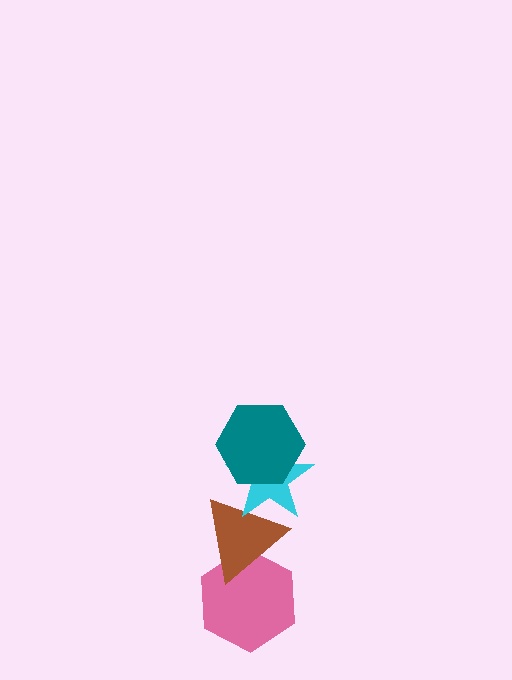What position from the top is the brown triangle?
The brown triangle is 3rd from the top.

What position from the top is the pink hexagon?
The pink hexagon is 4th from the top.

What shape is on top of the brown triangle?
The cyan star is on top of the brown triangle.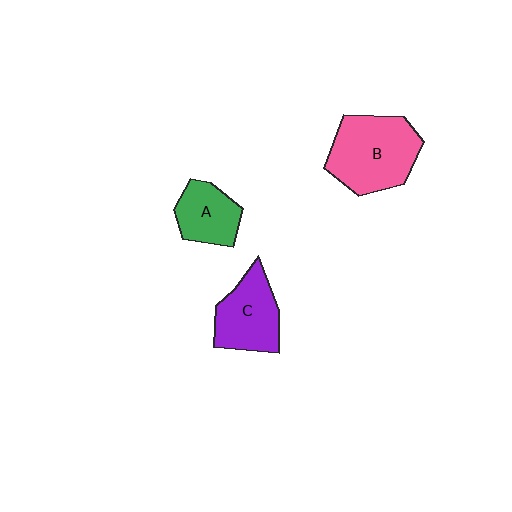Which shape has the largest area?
Shape B (pink).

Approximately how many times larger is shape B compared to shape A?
Approximately 1.8 times.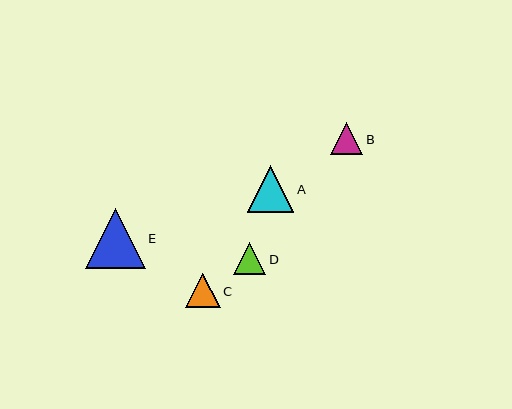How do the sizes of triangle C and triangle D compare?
Triangle C and triangle D are approximately the same size.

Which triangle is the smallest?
Triangle D is the smallest with a size of approximately 33 pixels.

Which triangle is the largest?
Triangle E is the largest with a size of approximately 60 pixels.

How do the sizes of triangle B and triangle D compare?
Triangle B and triangle D are approximately the same size.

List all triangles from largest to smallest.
From largest to smallest: E, A, C, B, D.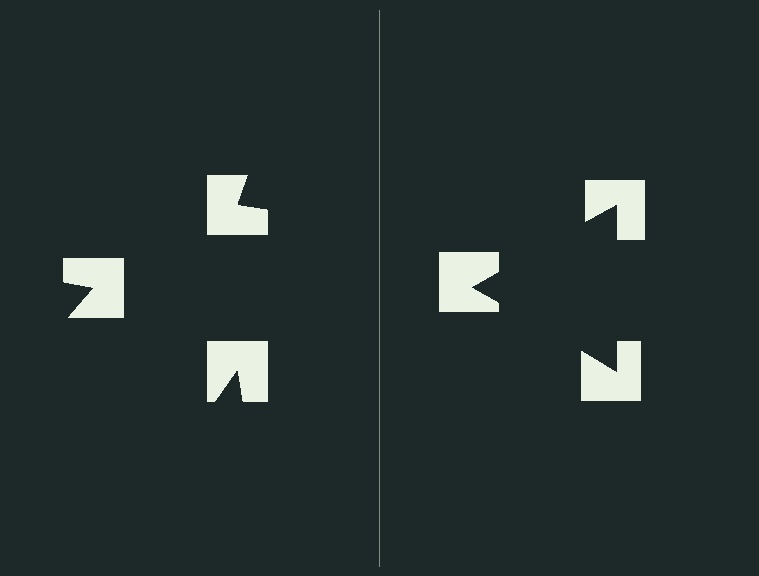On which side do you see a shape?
An illusory triangle appears on the right side. On the left side the wedge cuts are rotated, so no coherent shape forms.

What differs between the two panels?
The notched squares are positioned identically on both sides; only the wedge orientations differ. On the right they align to a triangle; on the left they are misaligned.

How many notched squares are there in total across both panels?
6 — 3 on each side.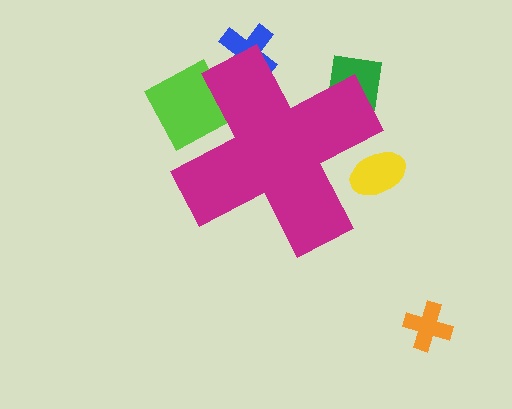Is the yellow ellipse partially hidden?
Yes, the yellow ellipse is partially hidden behind the magenta cross.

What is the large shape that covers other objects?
A magenta cross.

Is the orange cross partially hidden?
No, the orange cross is fully visible.